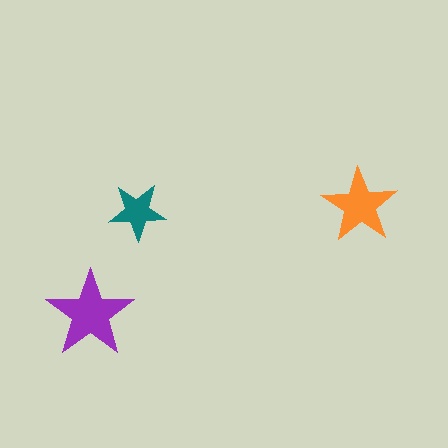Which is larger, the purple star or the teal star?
The purple one.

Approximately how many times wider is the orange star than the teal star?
About 1.5 times wider.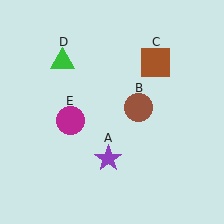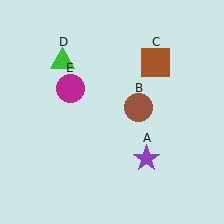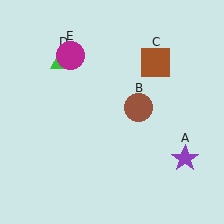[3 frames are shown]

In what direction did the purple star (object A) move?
The purple star (object A) moved right.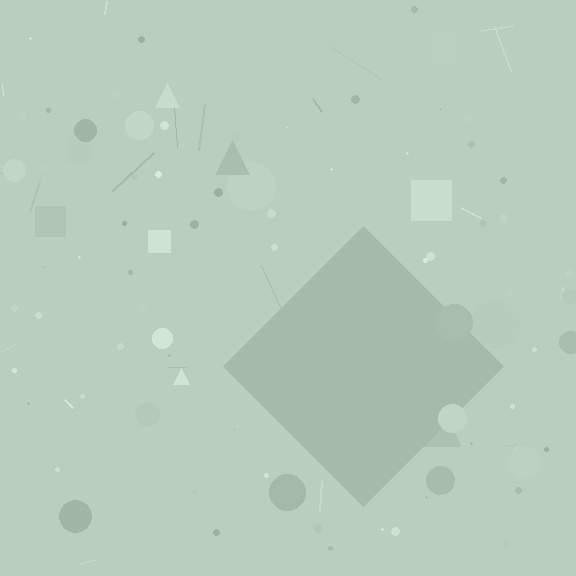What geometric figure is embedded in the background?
A diamond is embedded in the background.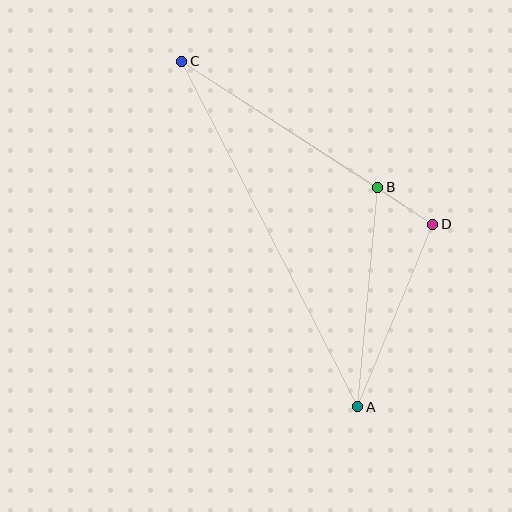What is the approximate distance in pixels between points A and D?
The distance between A and D is approximately 197 pixels.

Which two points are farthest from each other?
Points A and C are farthest from each other.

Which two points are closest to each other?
Points B and D are closest to each other.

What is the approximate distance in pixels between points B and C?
The distance between B and C is approximately 233 pixels.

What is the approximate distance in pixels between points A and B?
The distance between A and B is approximately 221 pixels.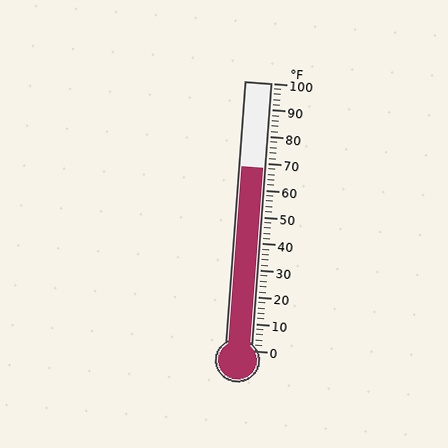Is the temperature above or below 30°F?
The temperature is above 30°F.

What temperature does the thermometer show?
The thermometer shows approximately 68°F.